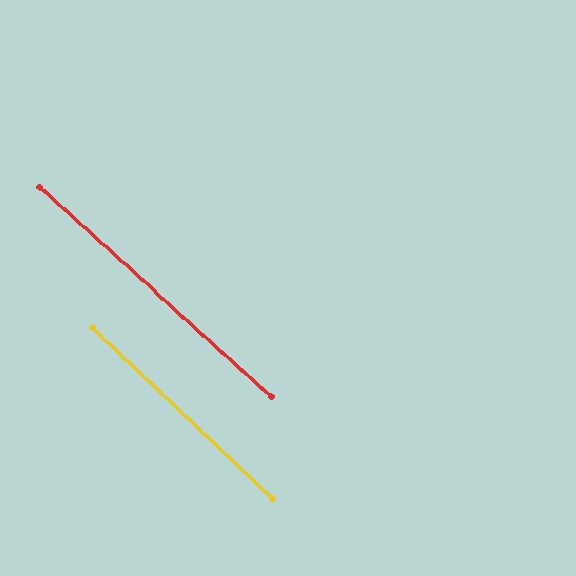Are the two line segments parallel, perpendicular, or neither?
Parallel — their directions differ by only 1.3°.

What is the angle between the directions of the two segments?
Approximately 1 degree.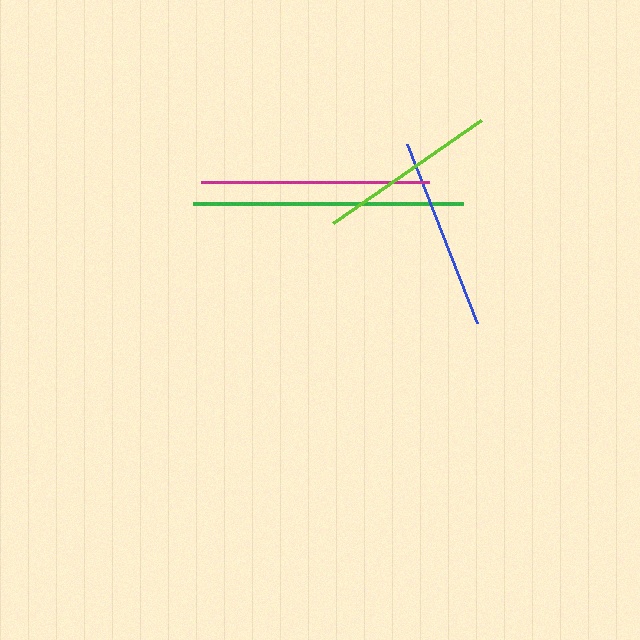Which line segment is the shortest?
The lime line is the shortest at approximately 180 pixels.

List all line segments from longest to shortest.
From longest to shortest: green, magenta, blue, lime.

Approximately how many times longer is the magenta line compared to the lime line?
The magenta line is approximately 1.3 times the length of the lime line.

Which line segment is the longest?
The green line is the longest at approximately 270 pixels.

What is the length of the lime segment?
The lime segment is approximately 180 pixels long.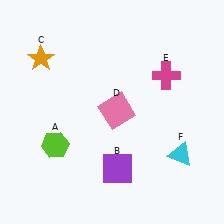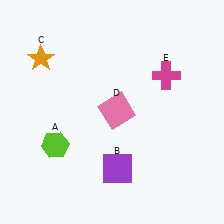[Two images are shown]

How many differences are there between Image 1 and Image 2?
There is 1 difference between the two images.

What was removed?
The cyan triangle (F) was removed in Image 2.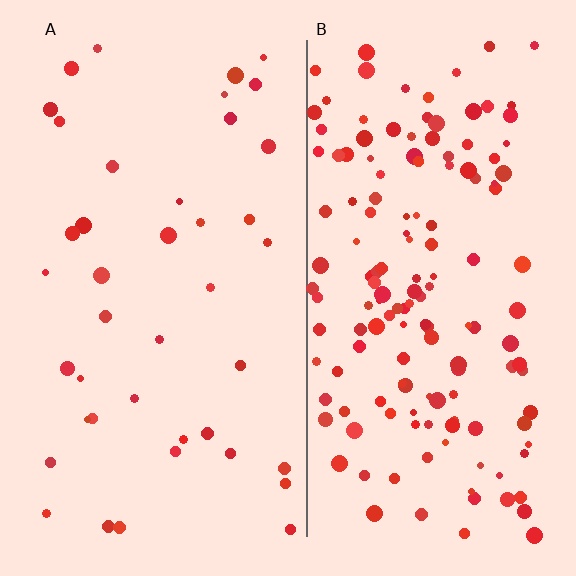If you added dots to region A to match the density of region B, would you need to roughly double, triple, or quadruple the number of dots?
Approximately quadruple.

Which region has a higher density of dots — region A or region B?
B (the right).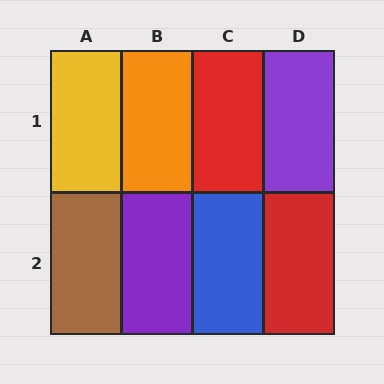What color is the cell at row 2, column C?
Blue.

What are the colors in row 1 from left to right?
Yellow, orange, red, purple.